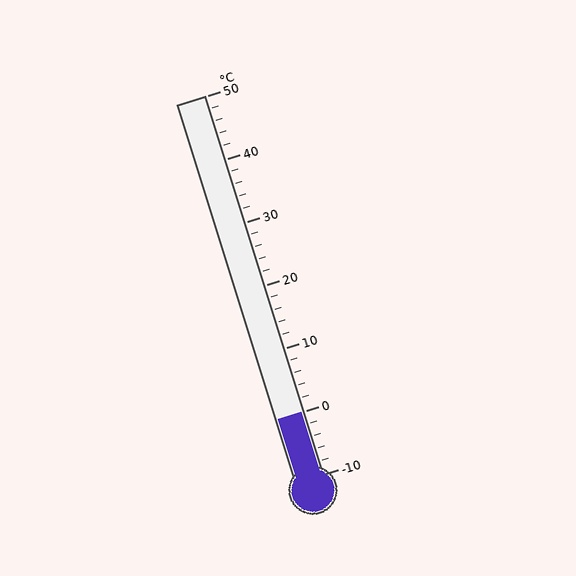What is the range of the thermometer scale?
The thermometer scale ranges from -10°C to 50°C.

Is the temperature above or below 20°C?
The temperature is below 20°C.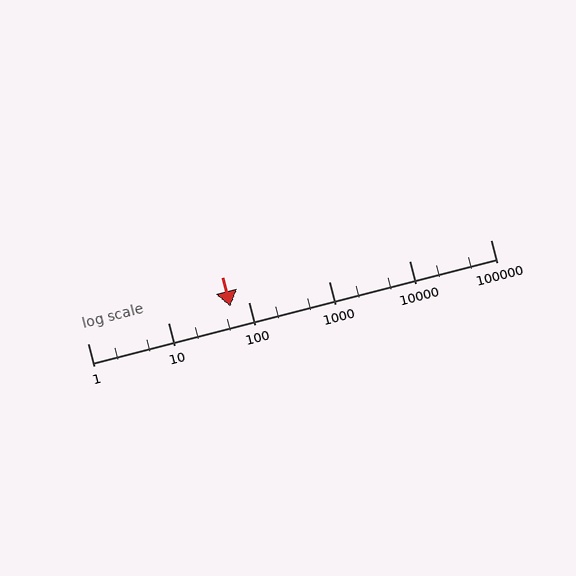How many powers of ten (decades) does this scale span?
The scale spans 5 decades, from 1 to 100000.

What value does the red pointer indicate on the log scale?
The pointer indicates approximately 60.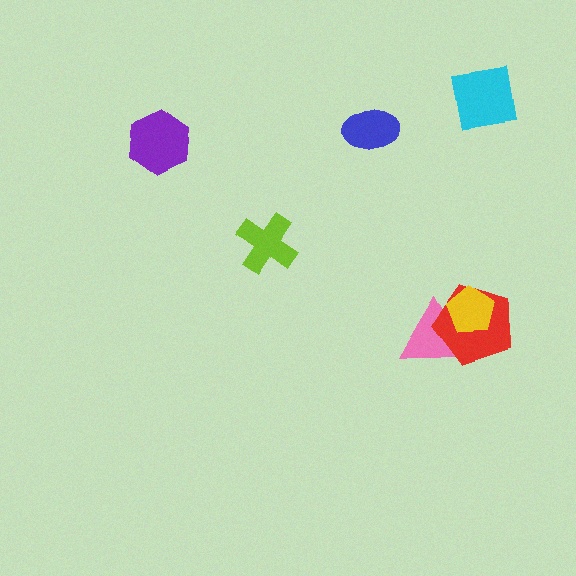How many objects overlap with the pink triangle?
2 objects overlap with the pink triangle.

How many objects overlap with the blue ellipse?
0 objects overlap with the blue ellipse.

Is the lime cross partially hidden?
No, no other shape covers it.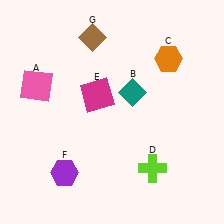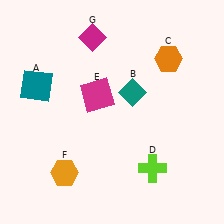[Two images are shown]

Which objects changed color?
A changed from pink to teal. F changed from purple to orange. G changed from brown to magenta.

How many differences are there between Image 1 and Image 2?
There are 3 differences between the two images.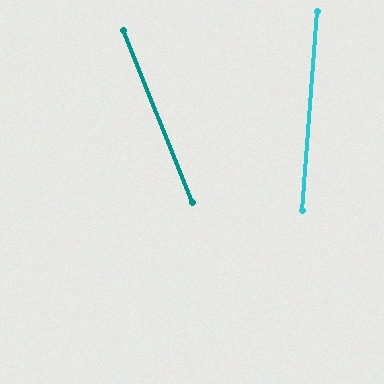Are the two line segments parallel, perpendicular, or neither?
Neither parallel nor perpendicular — they differ by about 26°.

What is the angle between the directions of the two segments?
Approximately 26 degrees.